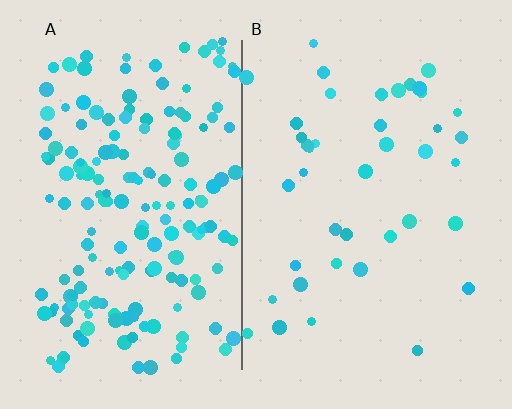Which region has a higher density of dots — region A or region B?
A (the left).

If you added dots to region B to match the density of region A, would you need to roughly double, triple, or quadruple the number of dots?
Approximately quadruple.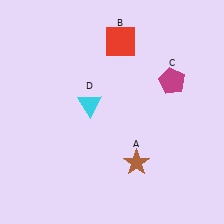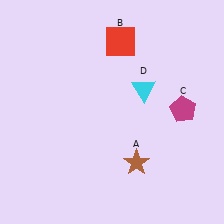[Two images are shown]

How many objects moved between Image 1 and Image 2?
2 objects moved between the two images.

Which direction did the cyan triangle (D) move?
The cyan triangle (D) moved right.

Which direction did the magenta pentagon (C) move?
The magenta pentagon (C) moved down.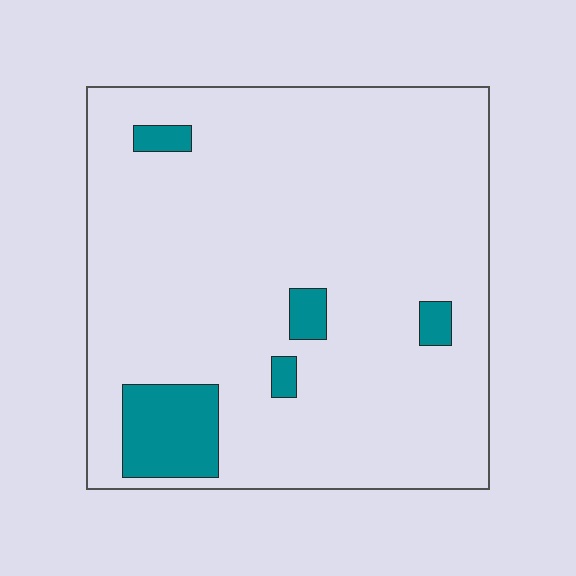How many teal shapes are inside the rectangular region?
5.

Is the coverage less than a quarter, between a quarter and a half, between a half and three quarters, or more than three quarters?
Less than a quarter.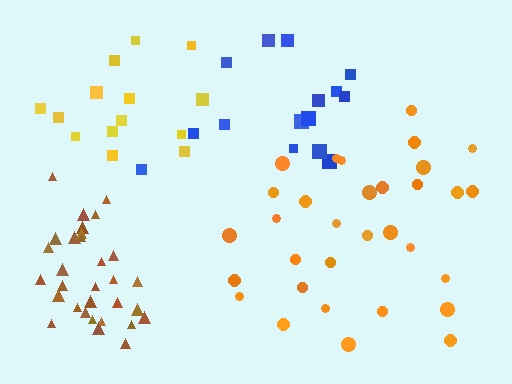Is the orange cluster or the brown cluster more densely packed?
Brown.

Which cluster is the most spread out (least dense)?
Blue.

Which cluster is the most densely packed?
Brown.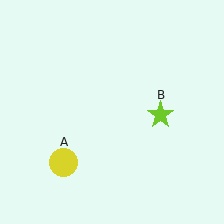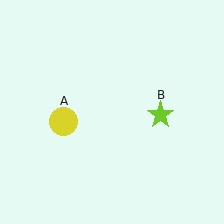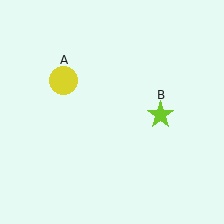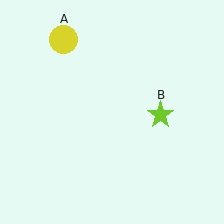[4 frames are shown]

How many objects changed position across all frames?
1 object changed position: yellow circle (object A).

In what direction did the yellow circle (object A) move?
The yellow circle (object A) moved up.